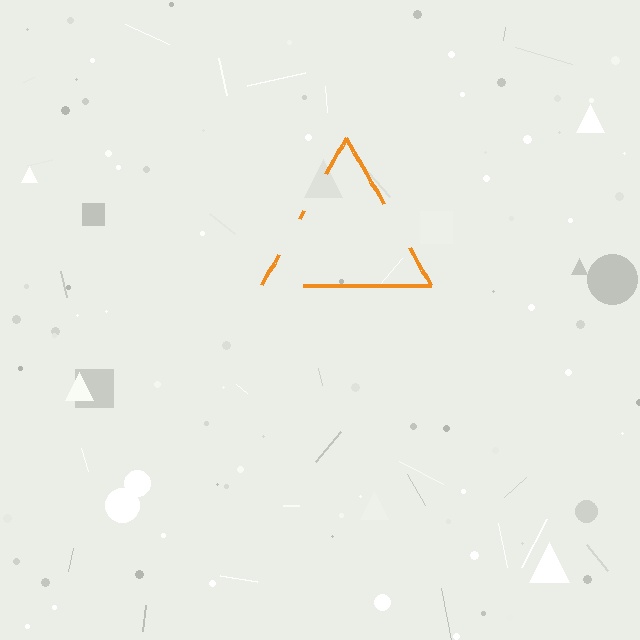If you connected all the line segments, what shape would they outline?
They would outline a triangle.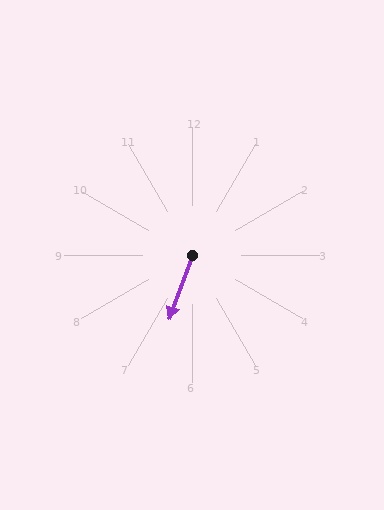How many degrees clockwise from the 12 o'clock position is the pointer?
Approximately 200 degrees.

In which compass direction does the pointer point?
South.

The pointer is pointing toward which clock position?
Roughly 7 o'clock.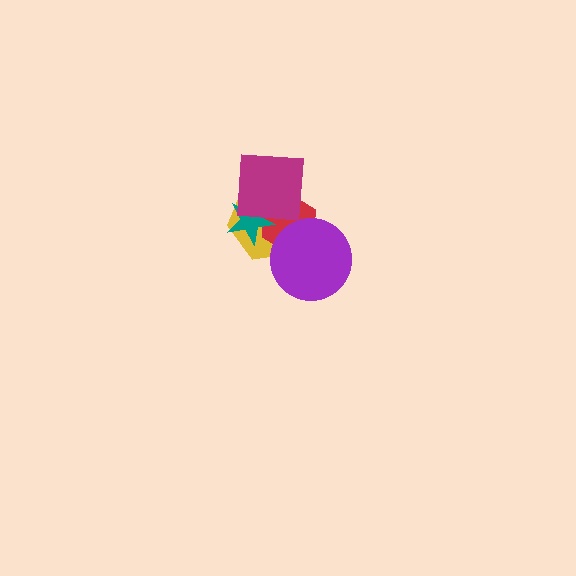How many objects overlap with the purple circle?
2 objects overlap with the purple circle.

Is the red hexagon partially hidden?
Yes, it is partially covered by another shape.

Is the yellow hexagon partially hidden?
Yes, it is partially covered by another shape.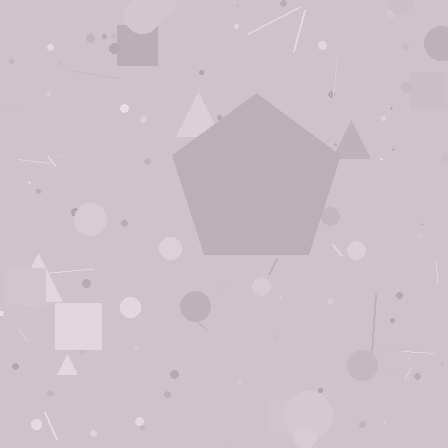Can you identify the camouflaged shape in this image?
The camouflaged shape is a pentagon.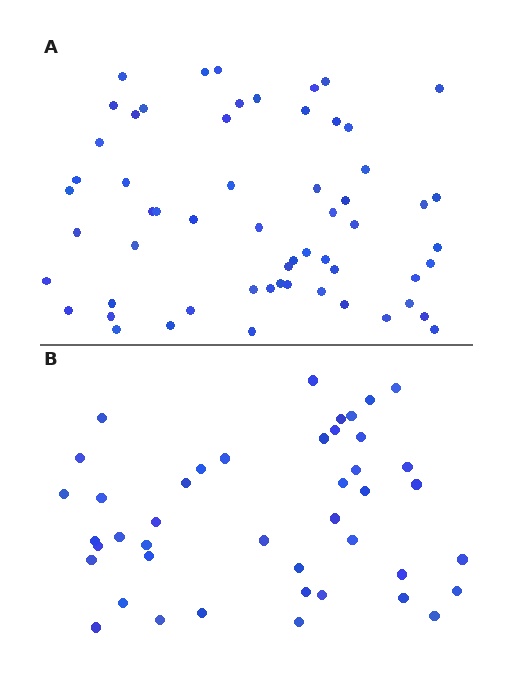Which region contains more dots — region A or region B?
Region A (the top region) has more dots.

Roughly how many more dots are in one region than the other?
Region A has approximately 15 more dots than region B.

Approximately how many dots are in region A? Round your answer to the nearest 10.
About 60 dots. (The exact count is 59, which rounds to 60.)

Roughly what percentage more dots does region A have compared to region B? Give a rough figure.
About 35% more.